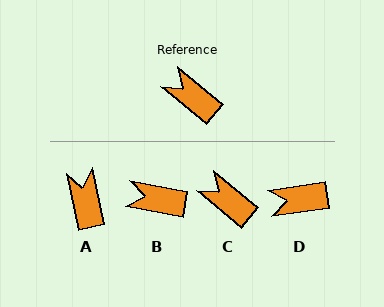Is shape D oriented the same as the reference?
No, it is off by about 48 degrees.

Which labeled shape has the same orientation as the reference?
C.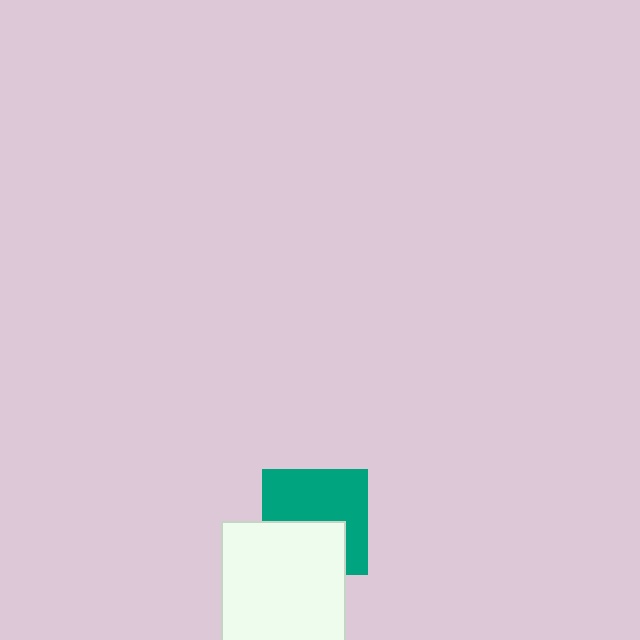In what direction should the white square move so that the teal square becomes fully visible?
The white square should move down. That is the shortest direction to clear the overlap and leave the teal square fully visible.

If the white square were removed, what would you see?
You would see the complete teal square.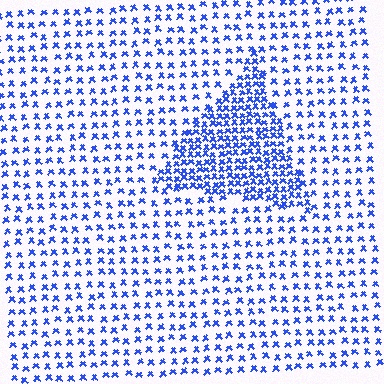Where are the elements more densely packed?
The elements are more densely packed inside the triangle boundary.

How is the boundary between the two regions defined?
The boundary is defined by a change in element density (approximately 2.3x ratio). All elements are the same color, size, and shape.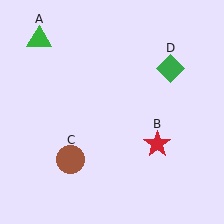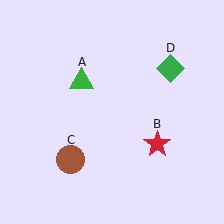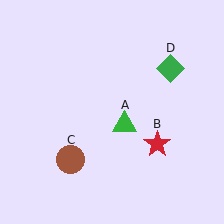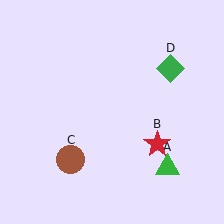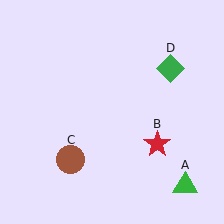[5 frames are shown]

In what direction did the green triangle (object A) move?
The green triangle (object A) moved down and to the right.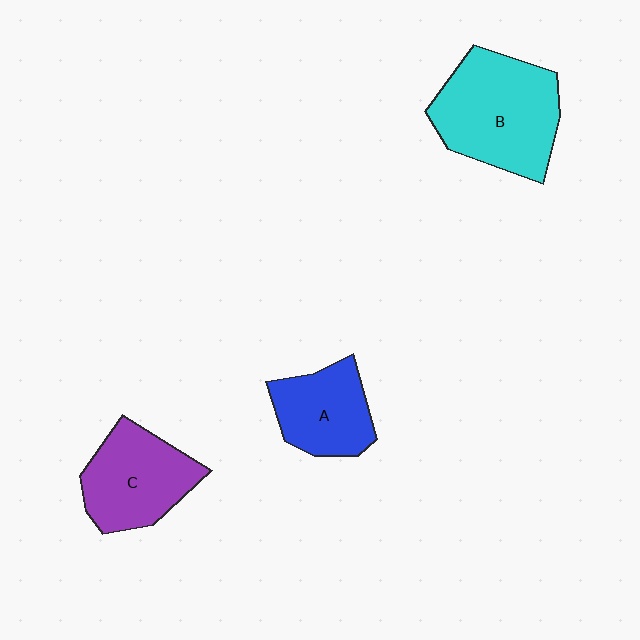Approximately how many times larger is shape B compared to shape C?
Approximately 1.3 times.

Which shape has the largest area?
Shape B (cyan).